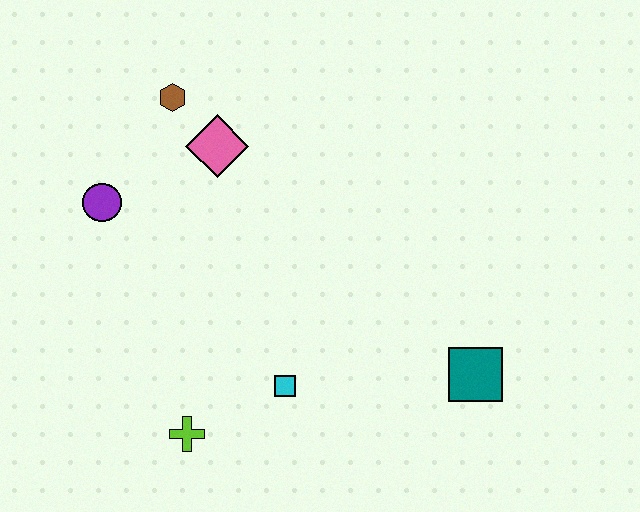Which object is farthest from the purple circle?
The teal square is farthest from the purple circle.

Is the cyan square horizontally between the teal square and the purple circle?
Yes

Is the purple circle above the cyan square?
Yes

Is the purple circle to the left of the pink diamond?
Yes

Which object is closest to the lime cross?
The cyan square is closest to the lime cross.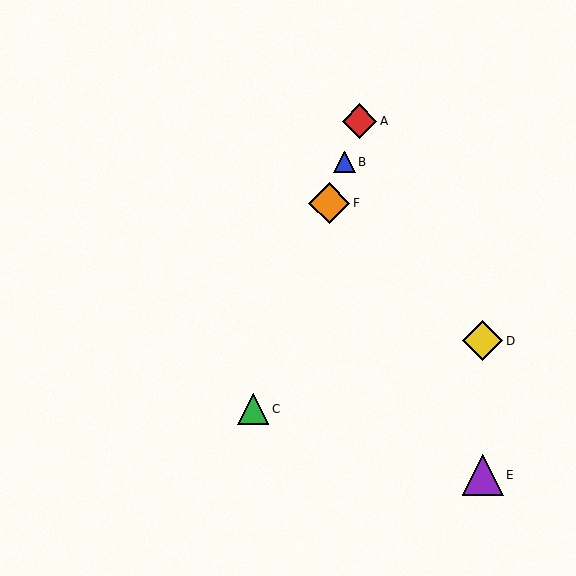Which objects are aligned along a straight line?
Objects A, B, C, F are aligned along a straight line.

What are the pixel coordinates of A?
Object A is at (360, 121).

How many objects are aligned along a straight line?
4 objects (A, B, C, F) are aligned along a straight line.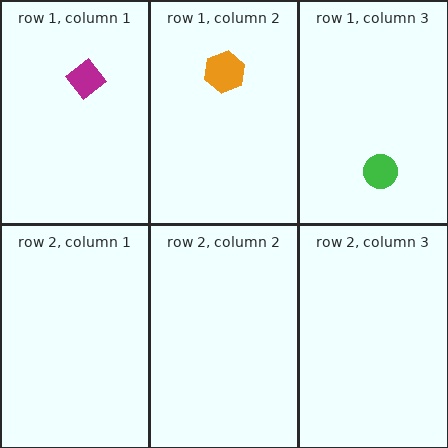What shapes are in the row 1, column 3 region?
The green circle.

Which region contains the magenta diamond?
The row 1, column 1 region.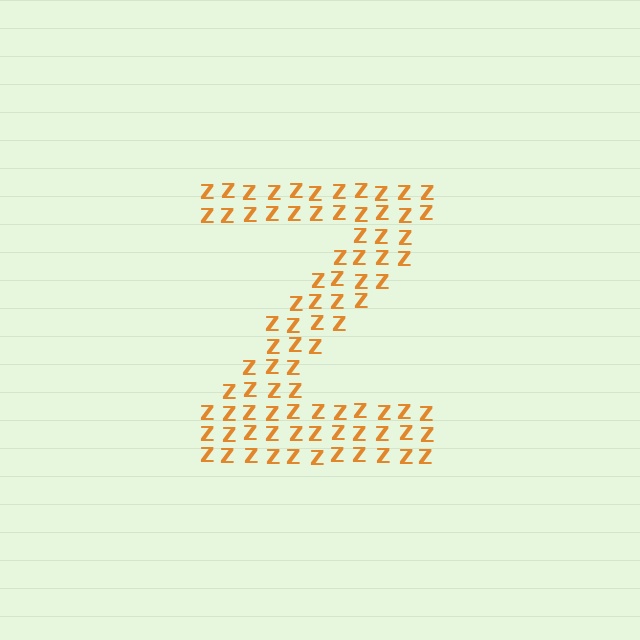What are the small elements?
The small elements are letter Z's.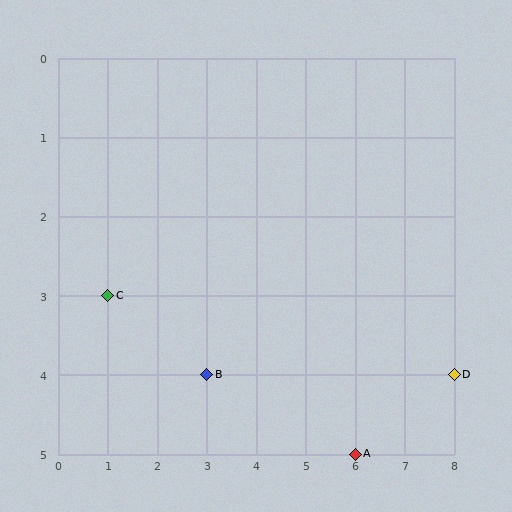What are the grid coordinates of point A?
Point A is at grid coordinates (6, 5).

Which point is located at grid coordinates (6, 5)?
Point A is at (6, 5).